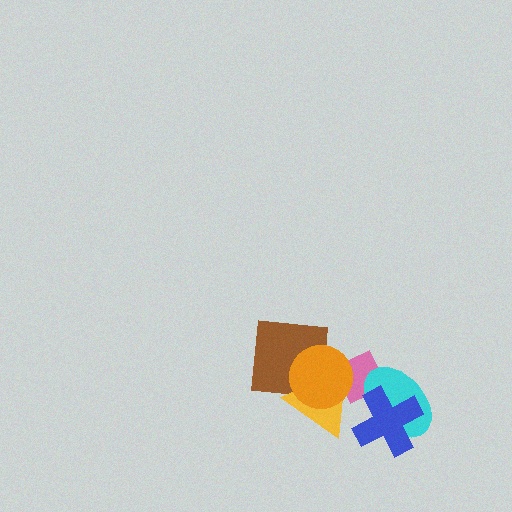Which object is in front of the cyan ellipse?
The blue cross is in front of the cyan ellipse.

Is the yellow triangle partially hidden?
Yes, it is partially covered by another shape.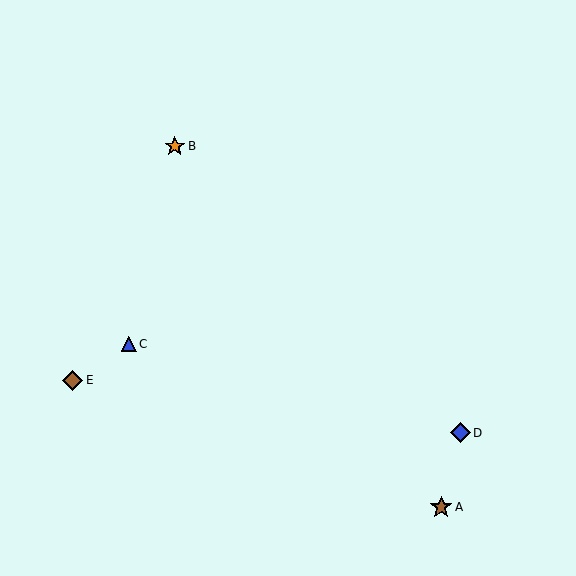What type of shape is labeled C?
Shape C is a blue triangle.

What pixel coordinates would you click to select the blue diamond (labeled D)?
Click at (460, 433) to select the blue diamond D.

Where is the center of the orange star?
The center of the orange star is at (175, 146).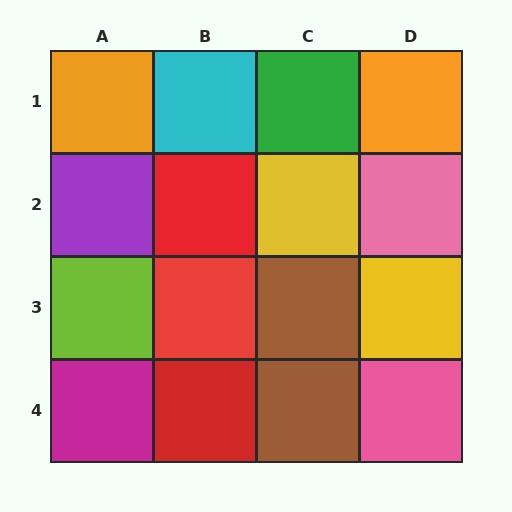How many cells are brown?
2 cells are brown.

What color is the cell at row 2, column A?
Purple.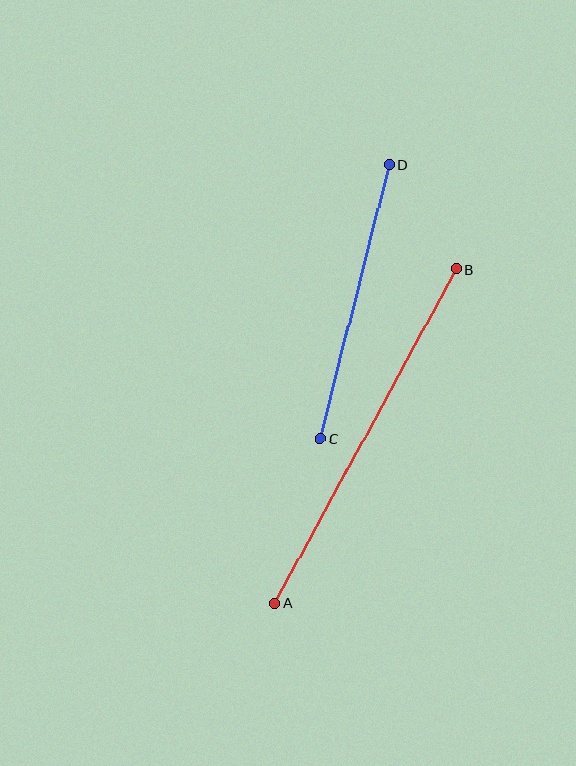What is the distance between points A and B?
The distance is approximately 380 pixels.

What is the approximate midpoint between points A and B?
The midpoint is at approximately (365, 436) pixels.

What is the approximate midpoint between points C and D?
The midpoint is at approximately (355, 302) pixels.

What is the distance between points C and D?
The distance is approximately 283 pixels.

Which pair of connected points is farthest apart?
Points A and B are farthest apart.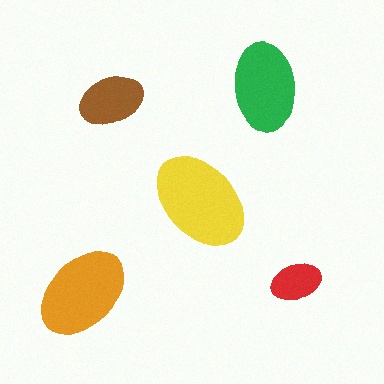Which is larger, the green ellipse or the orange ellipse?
The orange one.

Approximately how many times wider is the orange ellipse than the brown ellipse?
About 1.5 times wider.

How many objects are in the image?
There are 5 objects in the image.